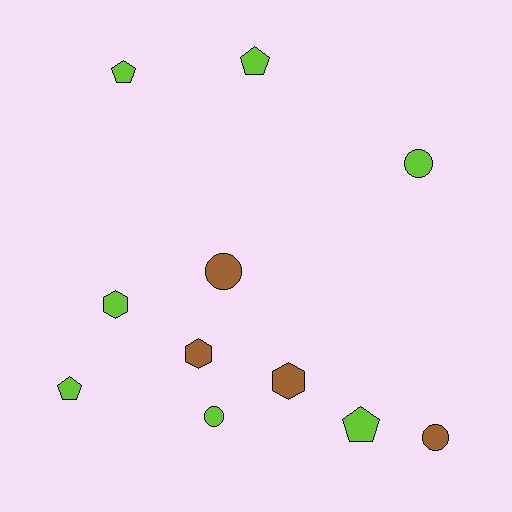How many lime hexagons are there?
There is 1 lime hexagon.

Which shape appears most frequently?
Circle, with 4 objects.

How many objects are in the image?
There are 11 objects.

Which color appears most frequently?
Lime, with 7 objects.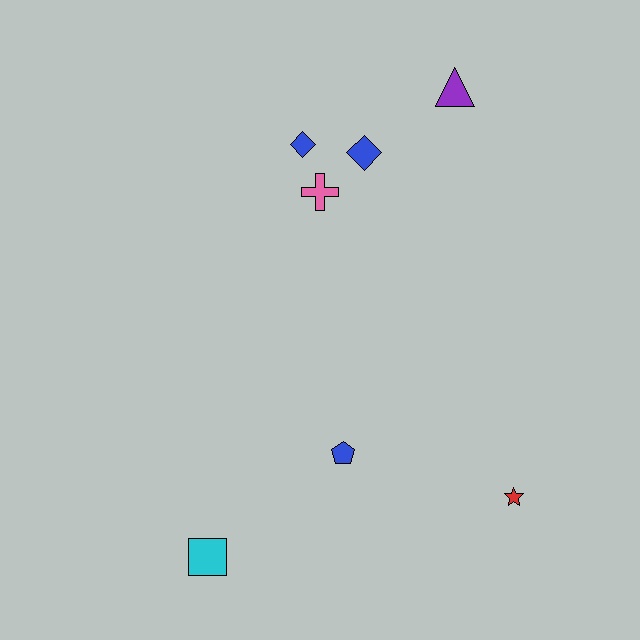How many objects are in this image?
There are 7 objects.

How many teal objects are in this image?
There are no teal objects.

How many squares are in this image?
There is 1 square.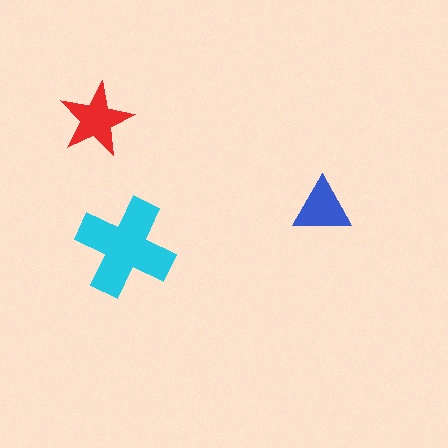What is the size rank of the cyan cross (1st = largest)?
1st.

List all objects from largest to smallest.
The cyan cross, the red star, the blue triangle.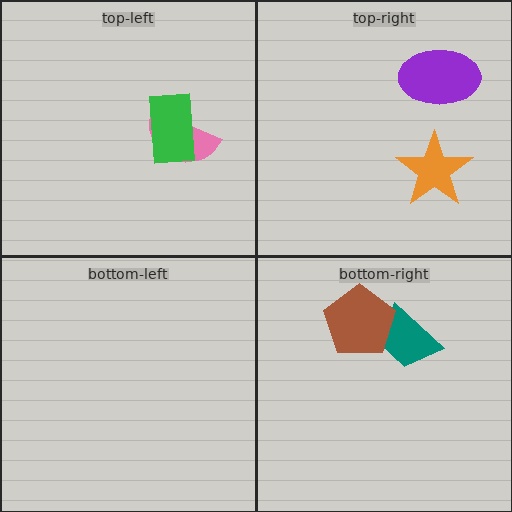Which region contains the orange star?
The top-right region.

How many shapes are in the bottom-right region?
2.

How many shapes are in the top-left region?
2.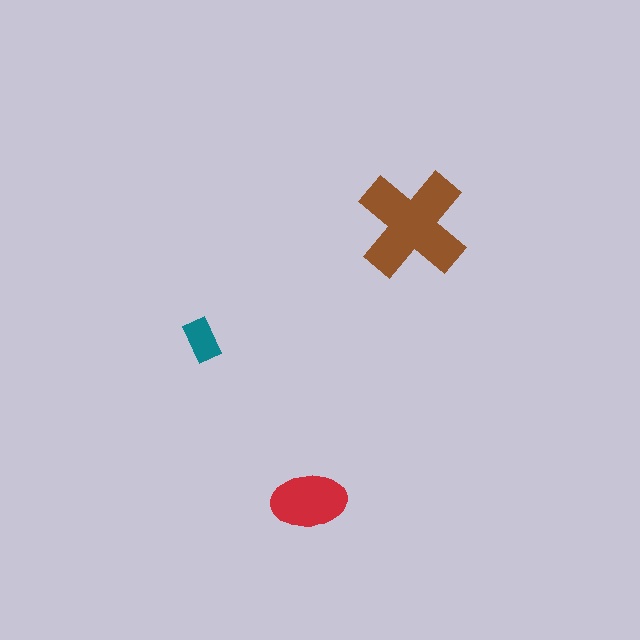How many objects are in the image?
There are 3 objects in the image.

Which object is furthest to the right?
The brown cross is rightmost.